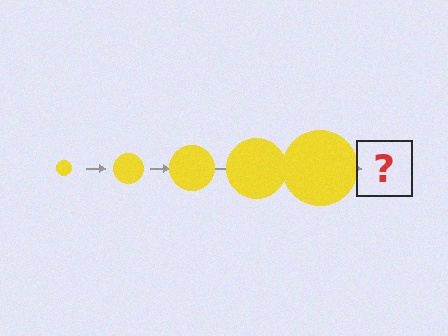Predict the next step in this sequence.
The next step is a yellow circle, larger than the previous one.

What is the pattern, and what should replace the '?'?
The pattern is that the circle gets progressively larger each step. The '?' should be a yellow circle, larger than the previous one.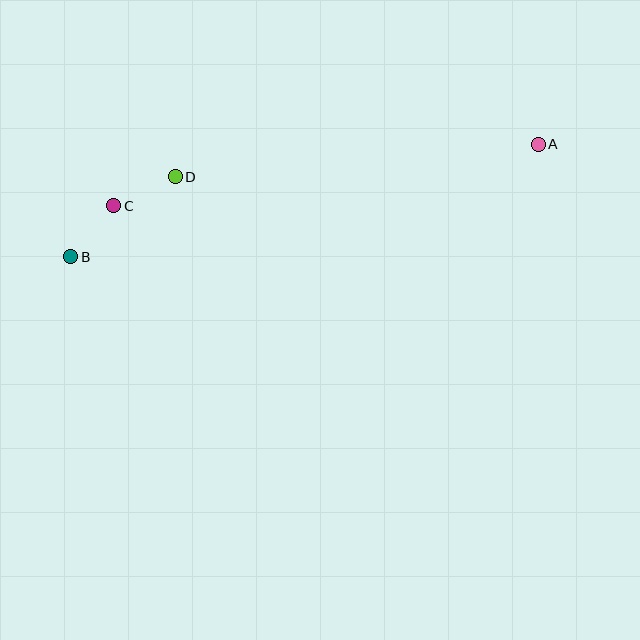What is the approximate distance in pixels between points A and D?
The distance between A and D is approximately 364 pixels.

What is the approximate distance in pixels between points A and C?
The distance between A and C is approximately 429 pixels.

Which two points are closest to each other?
Points B and C are closest to each other.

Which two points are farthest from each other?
Points A and B are farthest from each other.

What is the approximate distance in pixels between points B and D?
The distance between B and D is approximately 132 pixels.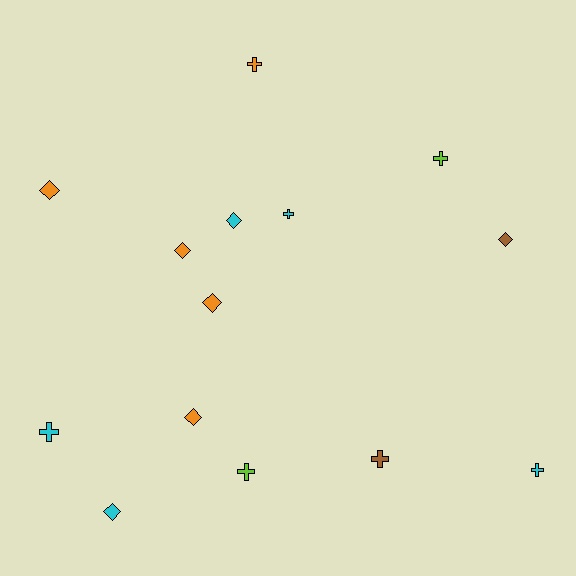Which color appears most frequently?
Orange, with 5 objects.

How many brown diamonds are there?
There is 1 brown diamond.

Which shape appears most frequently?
Cross, with 7 objects.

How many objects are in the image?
There are 14 objects.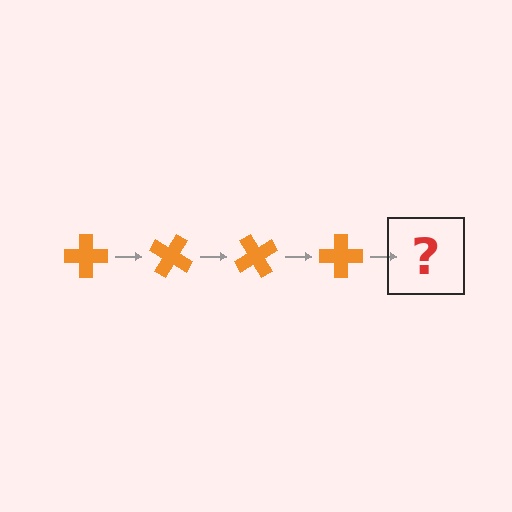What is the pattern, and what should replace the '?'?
The pattern is that the cross rotates 30 degrees each step. The '?' should be an orange cross rotated 120 degrees.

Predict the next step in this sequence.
The next step is an orange cross rotated 120 degrees.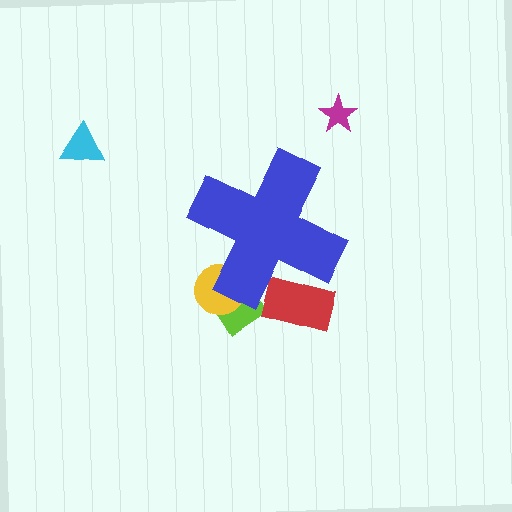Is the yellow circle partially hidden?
Yes, the yellow circle is partially hidden behind the blue cross.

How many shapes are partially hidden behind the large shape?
3 shapes are partially hidden.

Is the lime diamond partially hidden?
Yes, the lime diamond is partially hidden behind the blue cross.